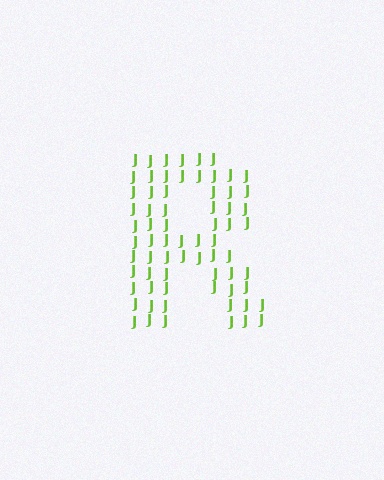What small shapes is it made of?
It is made of small letter J's.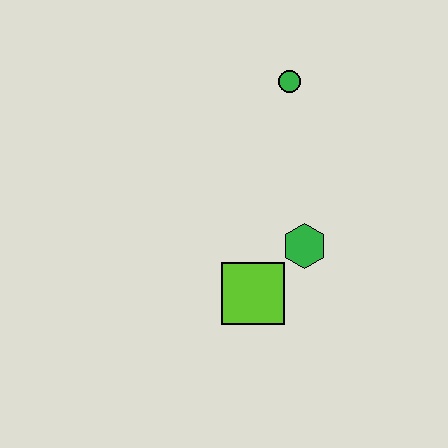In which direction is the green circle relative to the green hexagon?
The green circle is above the green hexagon.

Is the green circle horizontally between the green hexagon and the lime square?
Yes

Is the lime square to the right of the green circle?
No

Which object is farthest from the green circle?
The lime square is farthest from the green circle.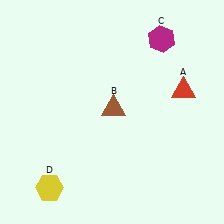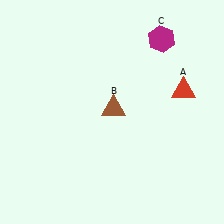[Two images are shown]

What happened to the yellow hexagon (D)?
The yellow hexagon (D) was removed in Image 2. It was in the bottom-left area of Image 1.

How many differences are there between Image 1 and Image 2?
There is 1 difference between the two images.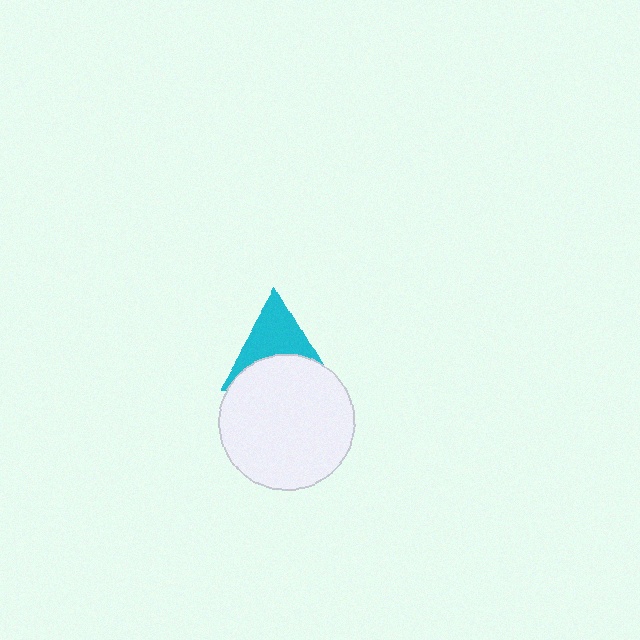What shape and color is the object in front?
The object in front is a white circle.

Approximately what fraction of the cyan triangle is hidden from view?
Roughly 46% of the cyan triangle is hidden behind the white circle.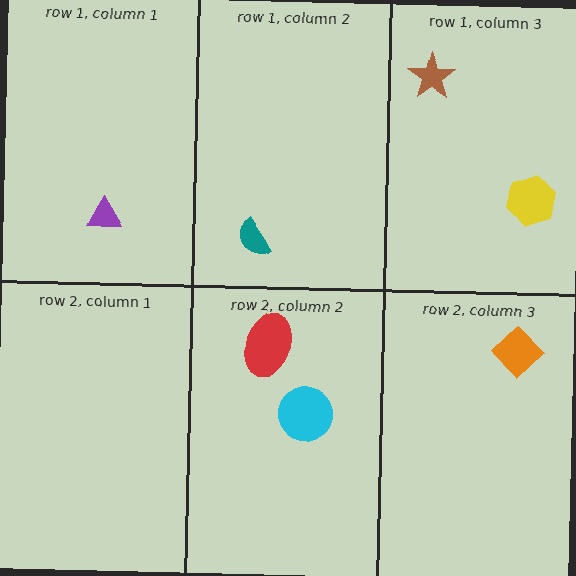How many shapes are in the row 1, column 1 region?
1.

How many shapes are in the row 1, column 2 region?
1.